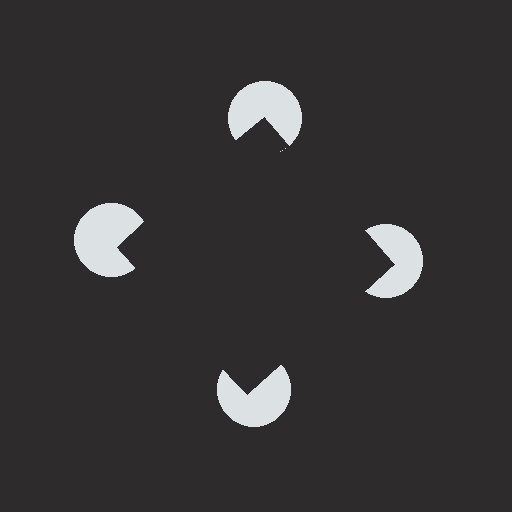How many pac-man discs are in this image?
There are 4 — one at each vertex of the illusory square.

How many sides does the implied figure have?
4 sides.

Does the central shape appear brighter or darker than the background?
It typically appears slightly darker than the background, even though no actual brightness change is drawn.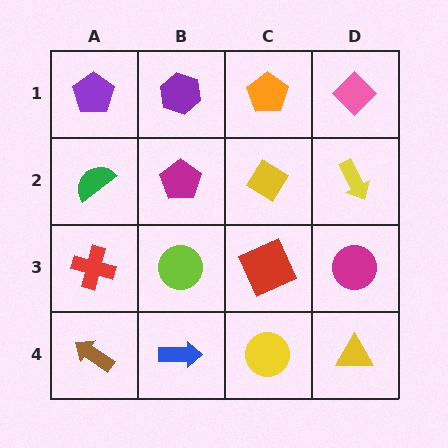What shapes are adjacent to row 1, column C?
A yellow diamond (row 2, column C), a purple hexagon (row 1, column B), a pink diamond (row 1, column D).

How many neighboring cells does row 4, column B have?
3.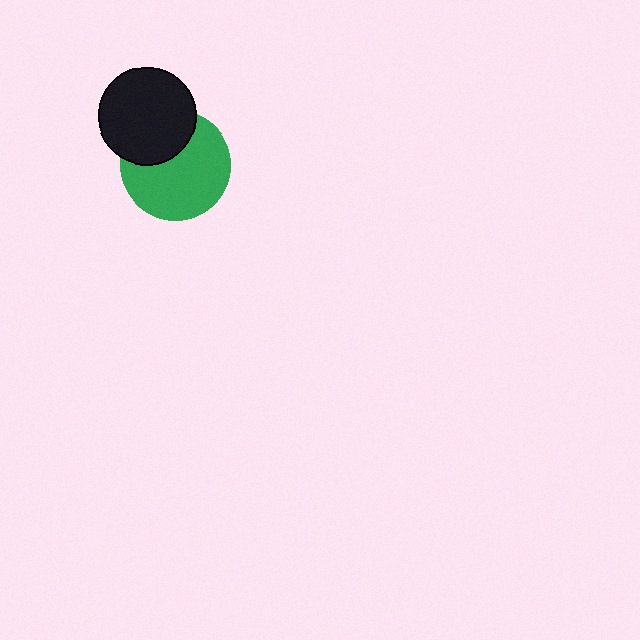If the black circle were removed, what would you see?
You would see the complete green circle.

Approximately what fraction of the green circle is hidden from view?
Roughly 31% of the green circle is hidden behind the black circle.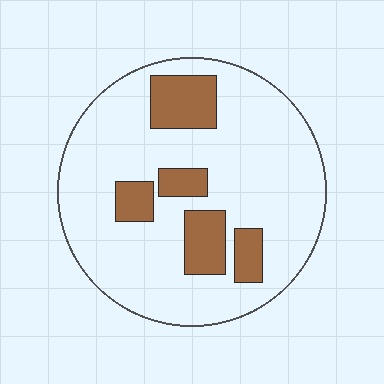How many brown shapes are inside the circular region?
5.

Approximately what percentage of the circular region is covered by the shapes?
Approximately 20%.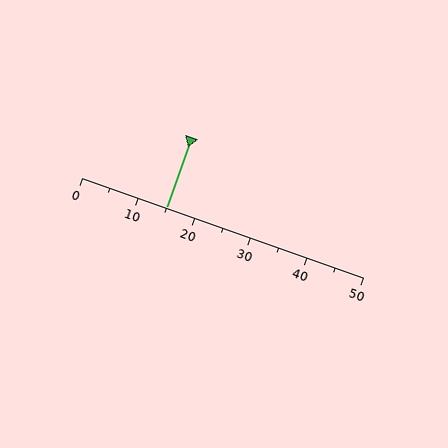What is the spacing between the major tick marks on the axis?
The major ticks are spaced 10 apart.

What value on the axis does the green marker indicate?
The marker indicates approximately 15.